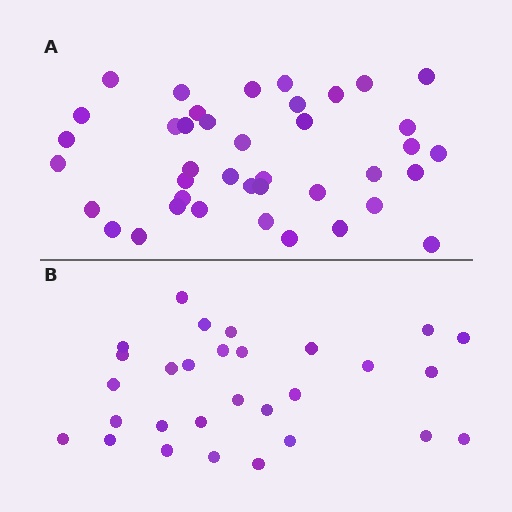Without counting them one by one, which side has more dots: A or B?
Region A (the top region) has more dots.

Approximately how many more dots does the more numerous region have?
Region A has roughly 12 or so more dots than region B.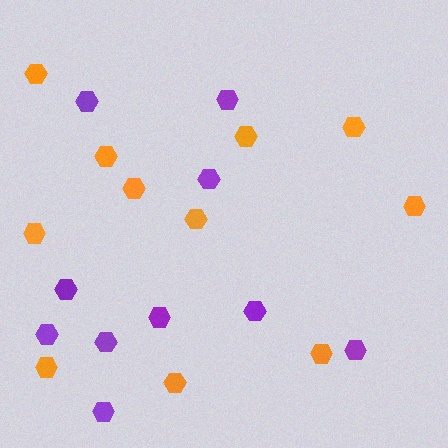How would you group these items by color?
There are 2 groups: one group of purple hexagons (10) and one group of orange hexagons (11).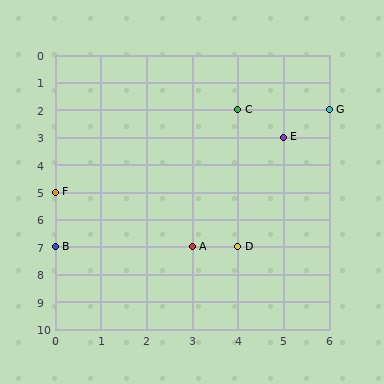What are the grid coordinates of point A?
Point A is at grid coordinates (3, 7).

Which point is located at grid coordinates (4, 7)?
Point D is at (4, 7).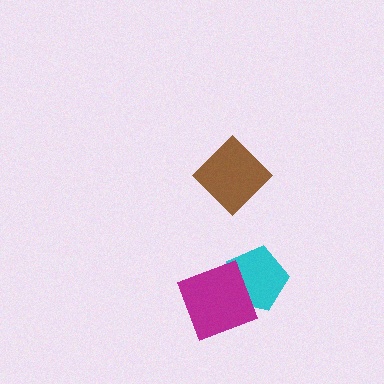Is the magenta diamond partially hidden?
No, no other shape covers it.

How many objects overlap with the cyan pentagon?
1 object overlaps with the cyan pentagon.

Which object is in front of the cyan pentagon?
The magenta diamond is in front of the cyan pentagon.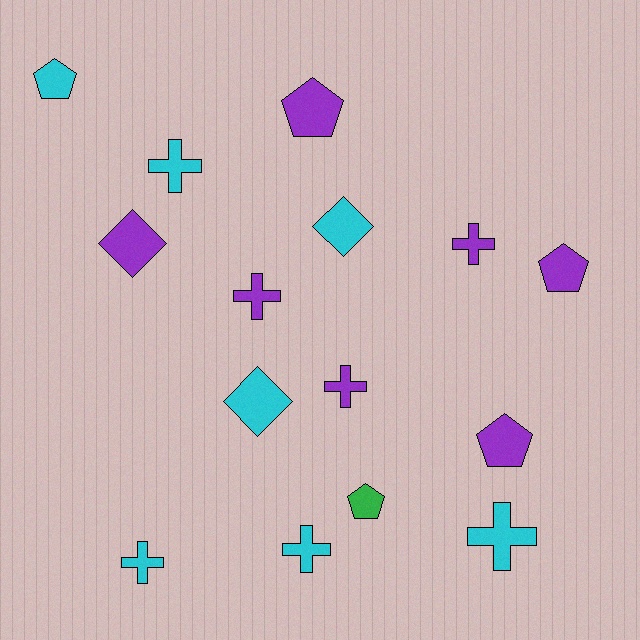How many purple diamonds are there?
There is 1 purple diamond.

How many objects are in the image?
There are 15 objects.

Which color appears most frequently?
Cyan, with 7 objects.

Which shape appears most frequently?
Cross, with 7 objects.